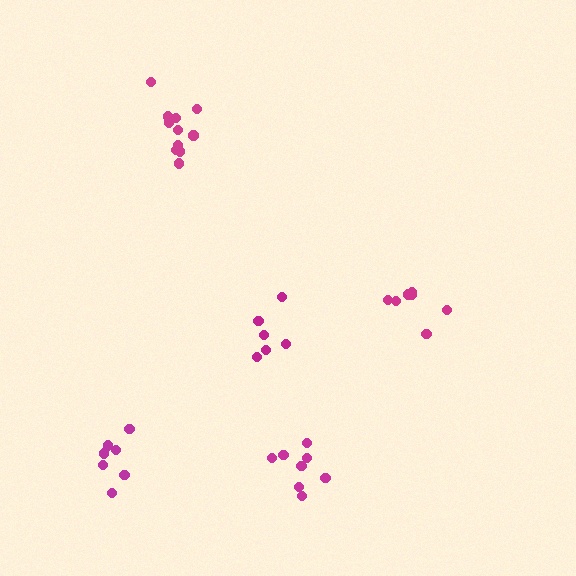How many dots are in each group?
Group 1: 6 dots, Group 2: 7 dots, Group 3: 11 dots, Group 4: 7 dots, Group 5: 8 dots (39 total).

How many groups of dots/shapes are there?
There are 5 groups.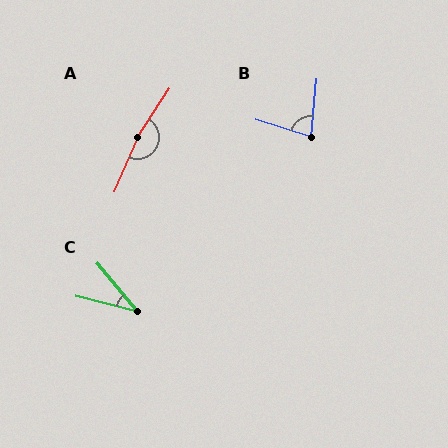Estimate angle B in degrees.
Approximately 77 degrees.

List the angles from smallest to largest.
C (36°), B (77°), A (170°).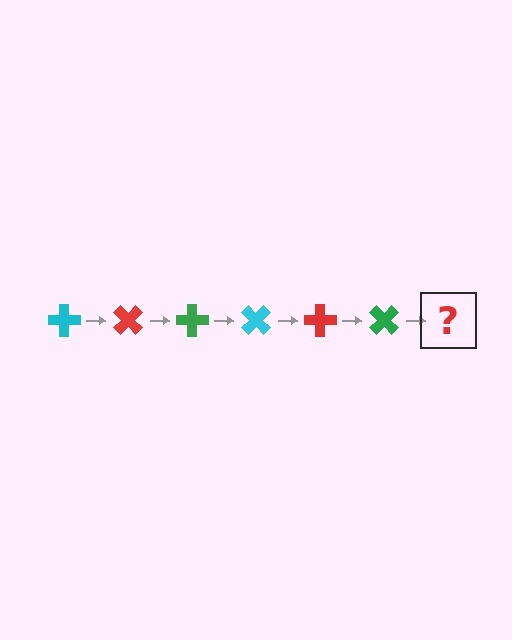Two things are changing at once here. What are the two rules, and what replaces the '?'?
The two rules are that it rotates 45 degrees each step and the color cycles through cyan, red, and green. The '?' should be a cyan cross, rotated 270 degrees from the start.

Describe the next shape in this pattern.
It should be a cyan cross, rotated 270 degrees from the start.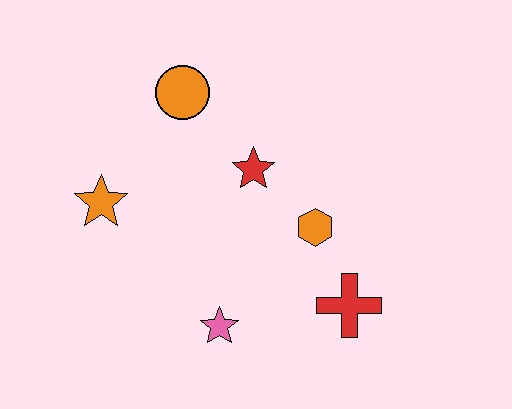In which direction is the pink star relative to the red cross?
The pink star is to the left of the red cross.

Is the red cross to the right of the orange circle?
Yes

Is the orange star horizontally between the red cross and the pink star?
No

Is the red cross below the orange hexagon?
Yes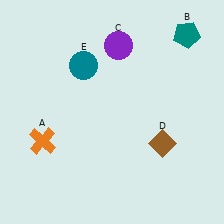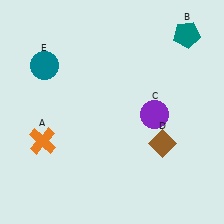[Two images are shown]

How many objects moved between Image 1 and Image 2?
2 objects moved between the two images.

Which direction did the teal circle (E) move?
The teal circle (E) moved left.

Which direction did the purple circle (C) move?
The purple circle (C) moved down.